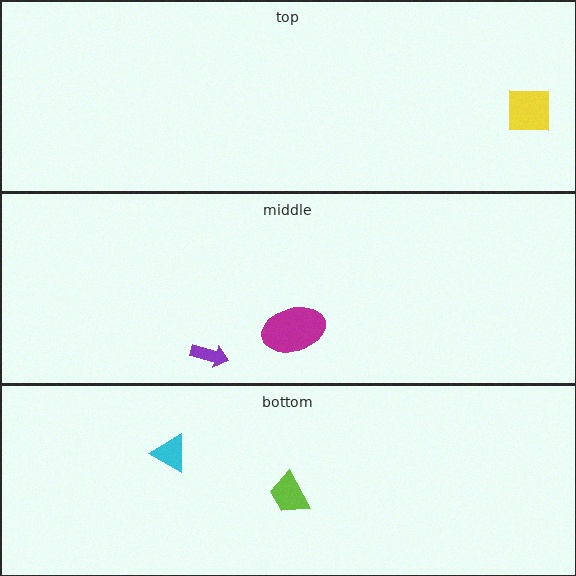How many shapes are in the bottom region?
2.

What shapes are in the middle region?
The magenta ellipse, the purple arrow.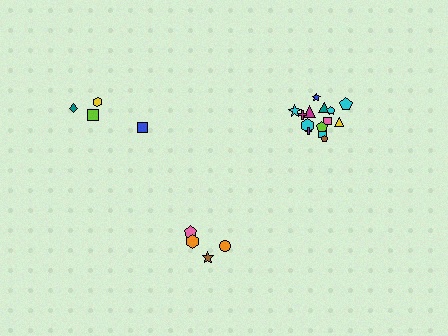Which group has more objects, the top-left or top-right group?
The top-right group.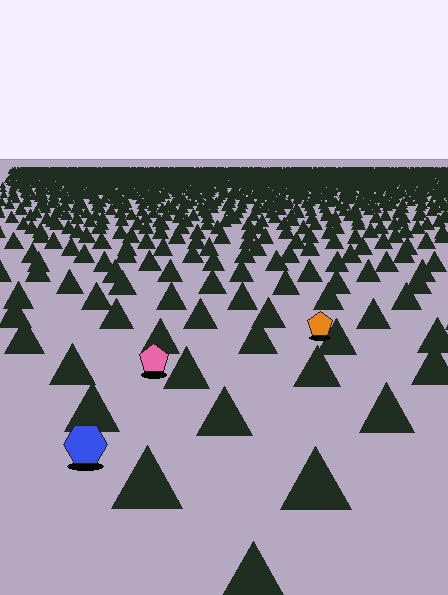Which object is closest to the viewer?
The blue hexagon is closest. The texture marks near it are larger and more spread out.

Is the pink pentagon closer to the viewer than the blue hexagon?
No. The blue hexagon is closer — you can tell from the texture gradient: the ground texture is coarser near it.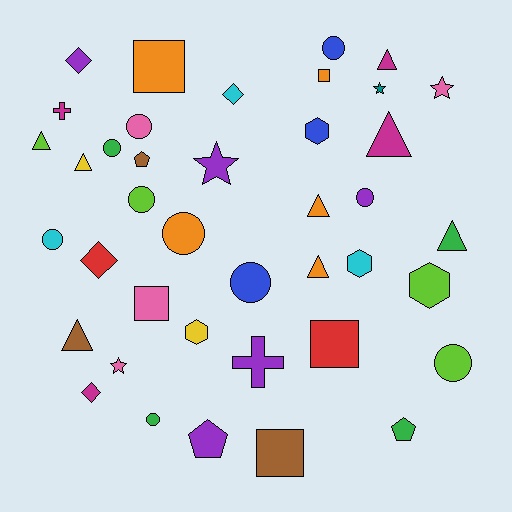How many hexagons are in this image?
There are 4 hexagons.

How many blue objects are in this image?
There are 3 blue objects.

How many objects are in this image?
There are 40 objects.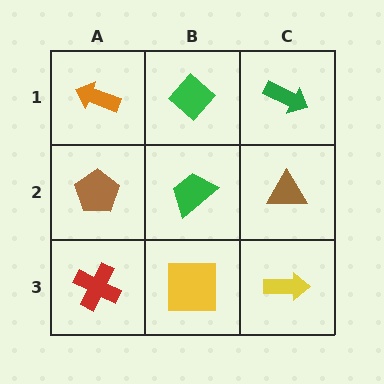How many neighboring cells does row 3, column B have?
3.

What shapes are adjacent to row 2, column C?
A green arrow (row 1, column C), a yellow arrow (row 3, column C), a green trapezoid (row 2, column B).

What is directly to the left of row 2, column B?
A brown pentagon.